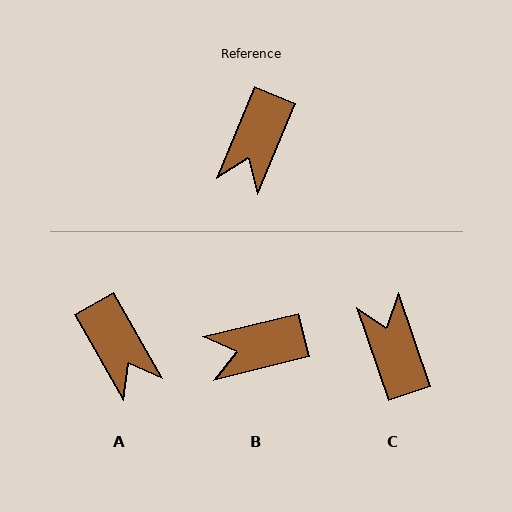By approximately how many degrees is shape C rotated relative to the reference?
Approximately 139 degrees clockwise.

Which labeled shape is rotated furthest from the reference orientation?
C, about 139 degrees away.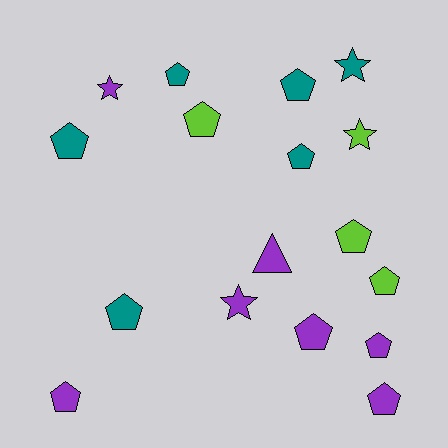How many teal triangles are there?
There are no teal triangles.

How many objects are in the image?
There are 17 objects.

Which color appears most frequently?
Purple, with 7 objects.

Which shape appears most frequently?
Pentagon, with 12 objects.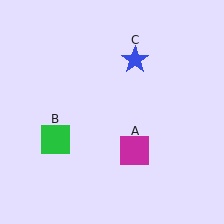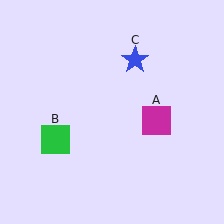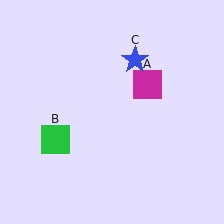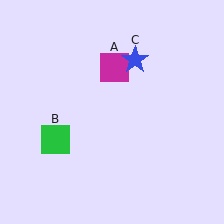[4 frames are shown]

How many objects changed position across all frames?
1 object changed position: magenta square (object A).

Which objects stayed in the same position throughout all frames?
Green square (object B) and blue star (object C) remained stationary.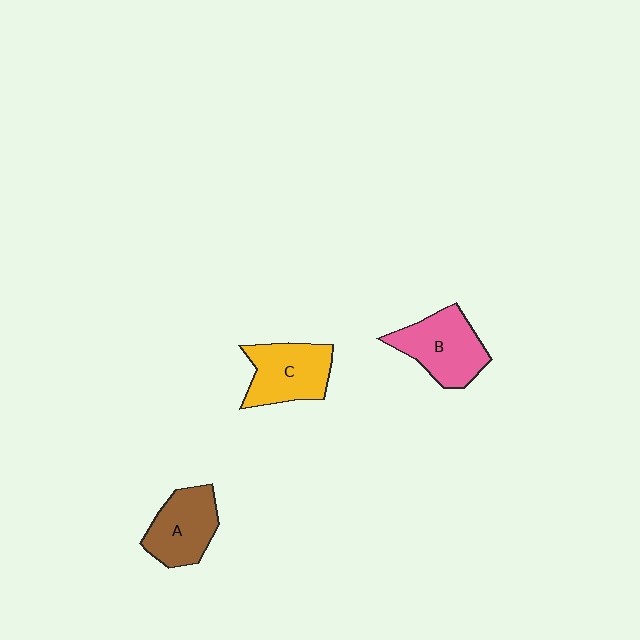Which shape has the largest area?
Shape B (pink).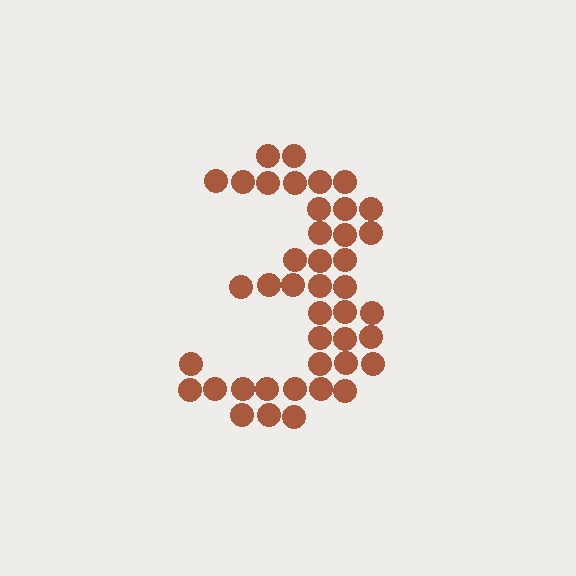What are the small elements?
The small elements are circles.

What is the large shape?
The large shape is the digit 3.